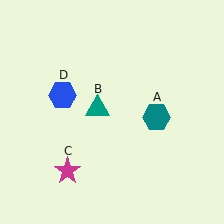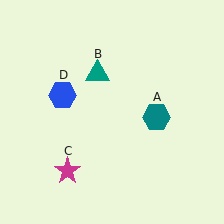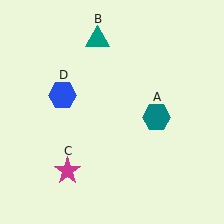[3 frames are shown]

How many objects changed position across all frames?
1 object changed position: teal triangle (object B).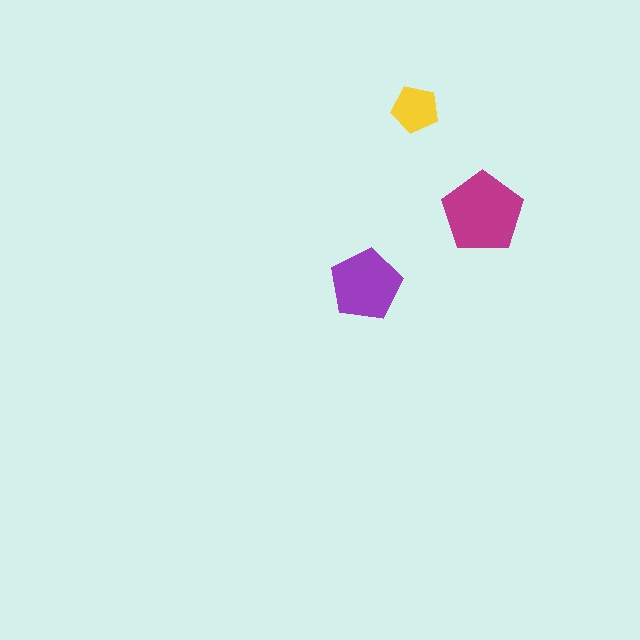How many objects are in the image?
There are 3 objects in the image.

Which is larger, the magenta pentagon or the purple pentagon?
The magenta one.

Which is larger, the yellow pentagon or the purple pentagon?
The purple one.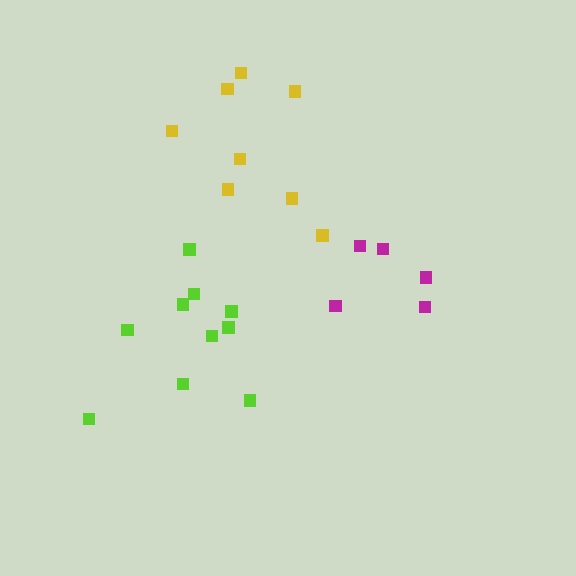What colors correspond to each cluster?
The clusters are colored: magenta, yellow, lime.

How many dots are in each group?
Group 1: 5 dots, Group 2: 8 dots, Group 3: 11 dots (24 total).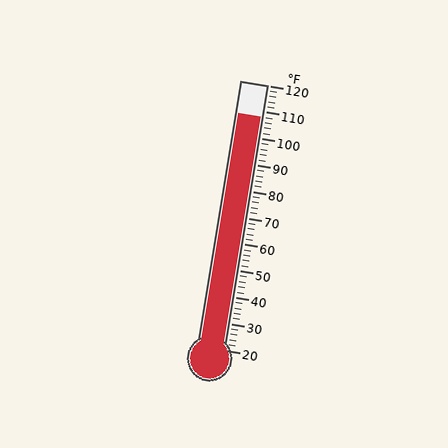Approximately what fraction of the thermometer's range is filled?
The thermometer is filled to approximately 90% of its range.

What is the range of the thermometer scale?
The thermometer scale ranges from 20°F to 120°F.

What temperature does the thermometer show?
The thermometer shows approximately 108°F.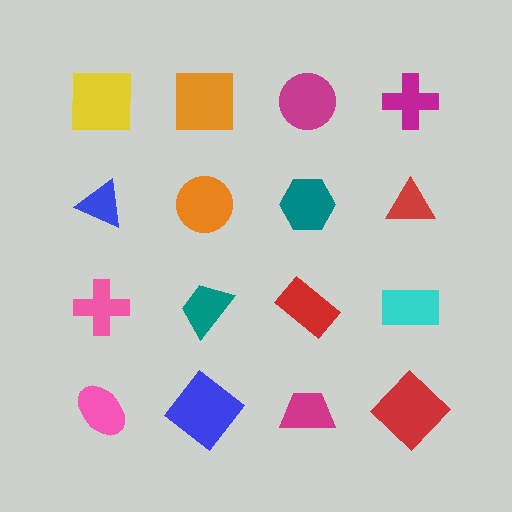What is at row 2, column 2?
An orange circle.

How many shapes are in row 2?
4 shapes.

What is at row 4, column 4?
A red diamond.